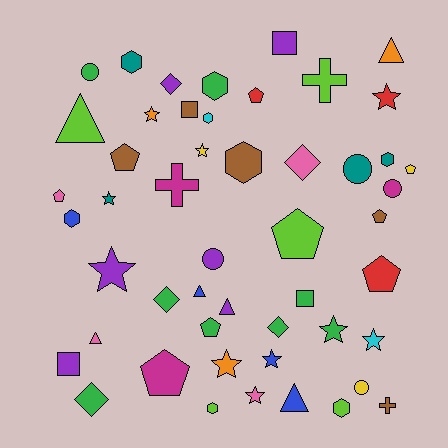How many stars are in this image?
There are 10 stars.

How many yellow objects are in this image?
There are 3 yellow objects.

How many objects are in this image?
There are 50 objects.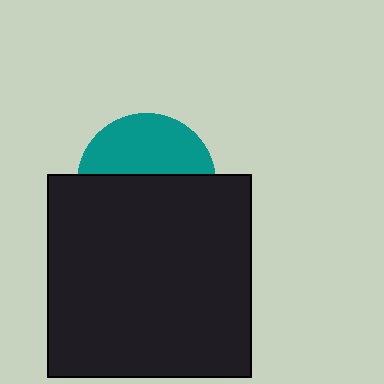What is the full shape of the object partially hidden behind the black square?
The partially hidden object is a teal circle.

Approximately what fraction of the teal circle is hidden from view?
Roughly 58% of the teal circle is hidden behind the black square.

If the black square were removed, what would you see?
You would see the complete teal circle.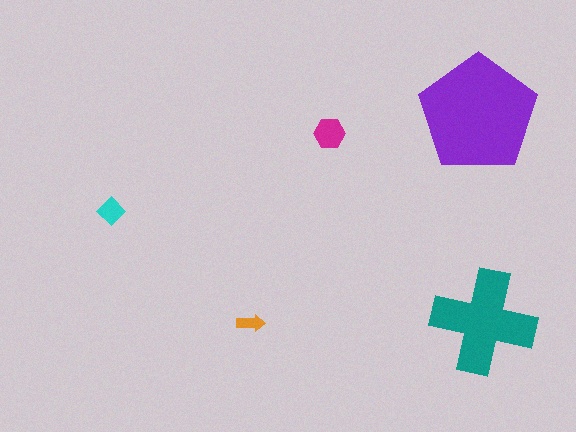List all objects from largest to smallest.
The purple pentagon, the teal cross, the magenta hexagon, the cyan diamond, the orange arrow.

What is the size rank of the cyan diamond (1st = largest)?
4th.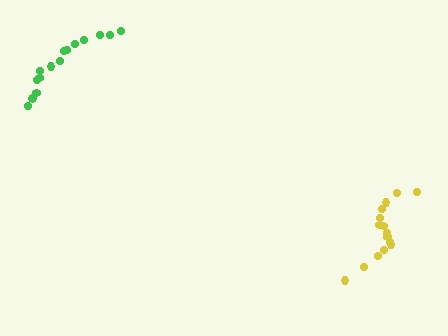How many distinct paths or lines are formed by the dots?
There are 2 distinct paths.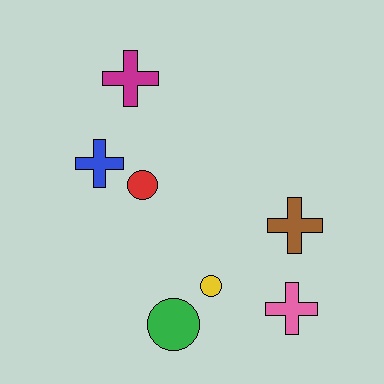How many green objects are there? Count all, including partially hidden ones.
There is 1 green object.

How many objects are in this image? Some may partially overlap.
There are 7 objects.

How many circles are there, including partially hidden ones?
There are 3 circles.